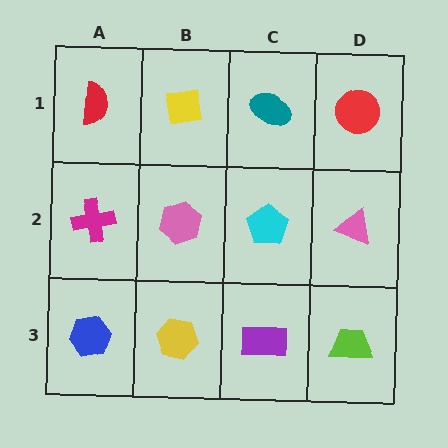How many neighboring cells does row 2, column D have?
3.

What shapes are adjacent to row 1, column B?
A pink hexagon (row 2, column B), a red semicircle (row 1, column A), a teal ellipse (row 1, column C).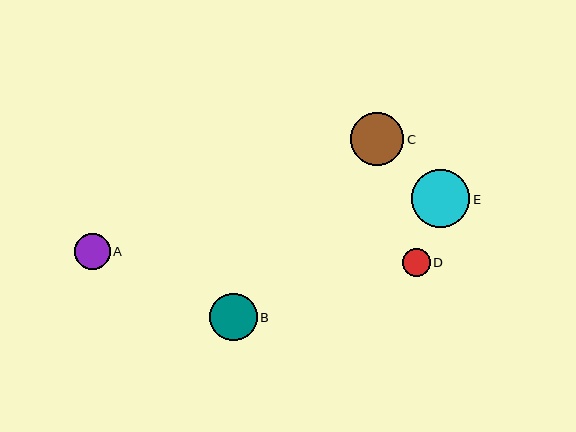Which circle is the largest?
Circle E is the largest with a size of approximately 58 pixels.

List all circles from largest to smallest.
From largest to smallest: E, C, B, A, D.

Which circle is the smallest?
Circle D is the smallest with a size of approximately 28 pixels.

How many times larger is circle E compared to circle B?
Circle E is approximately 1.2 times the size of circle B.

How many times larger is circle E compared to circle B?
Circle E is approximately 1.2 times the size of circle B.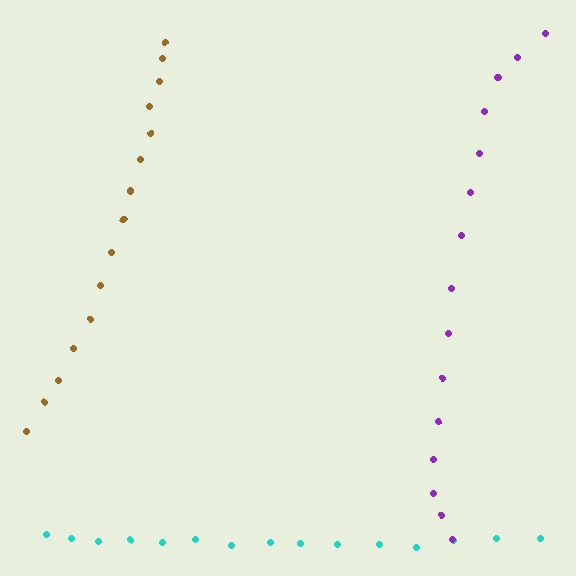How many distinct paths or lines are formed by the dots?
There are 3 distinct paths.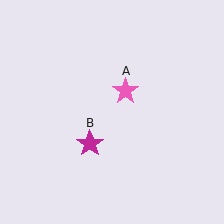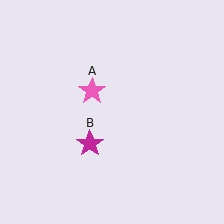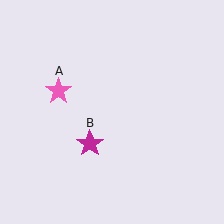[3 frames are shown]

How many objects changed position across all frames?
1 object changed position: pink star (object A).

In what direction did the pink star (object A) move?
The pink star (object A) moved left.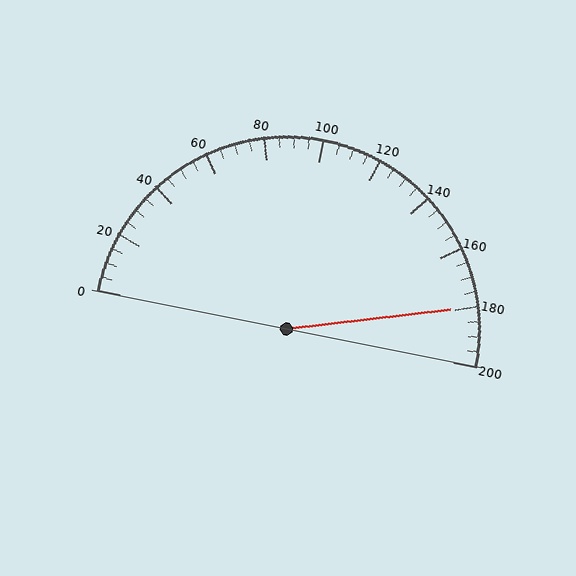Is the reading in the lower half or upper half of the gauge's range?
The reading is in the upper half of the range (0 to 200).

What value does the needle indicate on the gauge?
The needle indicates approximately 180.